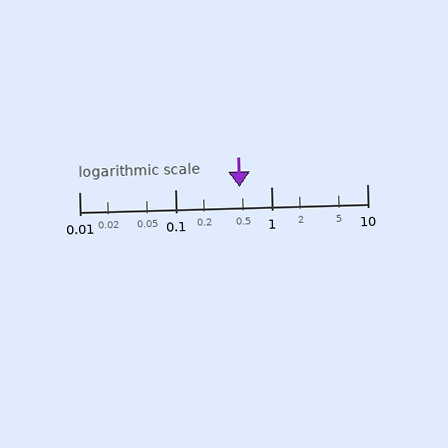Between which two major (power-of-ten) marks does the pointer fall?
The pointer is between 0.1 and 1.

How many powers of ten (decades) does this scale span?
The scale spans 3 decades, from 0.01 to 10.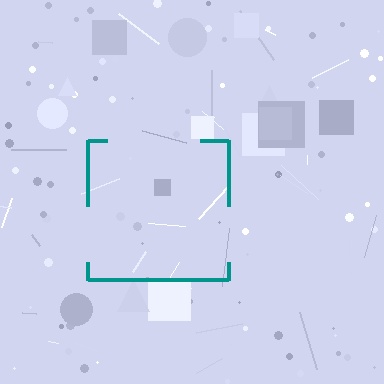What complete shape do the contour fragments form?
The contour fragments form a square.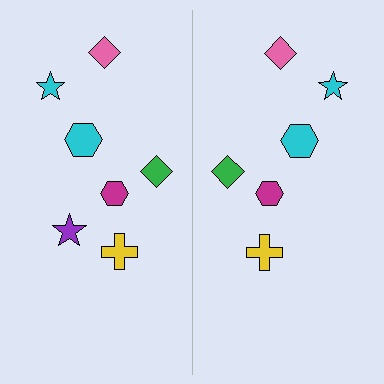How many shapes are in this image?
There are 13 shapes in this image.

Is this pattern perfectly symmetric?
No, the pattern is not perfectly symmetric. A purple star is missing from the right side.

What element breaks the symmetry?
A purple star is missing from the right side.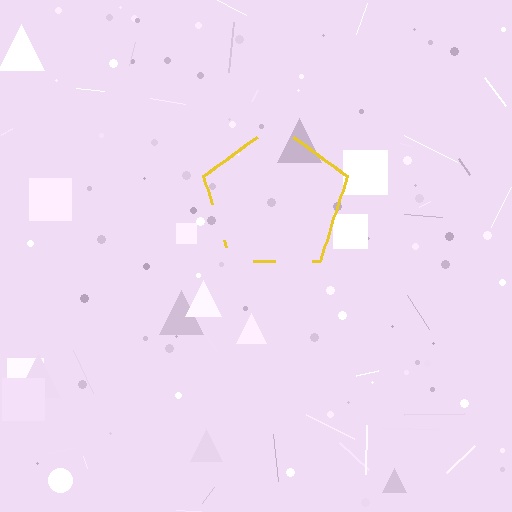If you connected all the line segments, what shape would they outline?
They would outline a pentagon.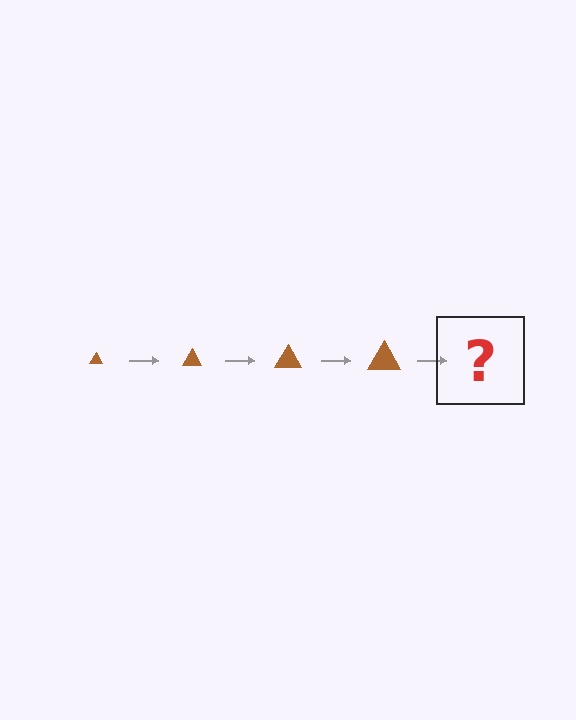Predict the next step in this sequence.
The next step is a brown triangle, larger than the previous one.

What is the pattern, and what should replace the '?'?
The pattern is that the triangle gets progressively larger each step. The '?' should be a brown triangle, larger than the previous one.